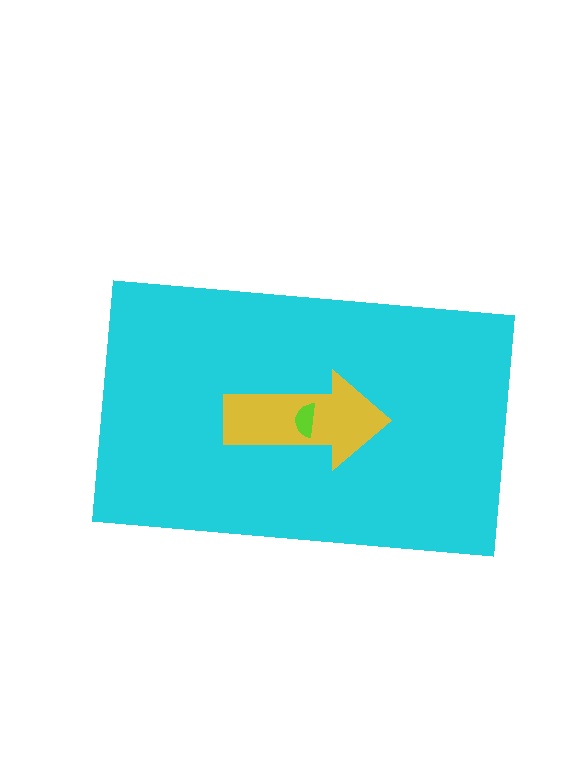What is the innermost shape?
The lime semicircle.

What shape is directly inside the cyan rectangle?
The yellow arrow.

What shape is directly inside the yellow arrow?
The lime semicircle.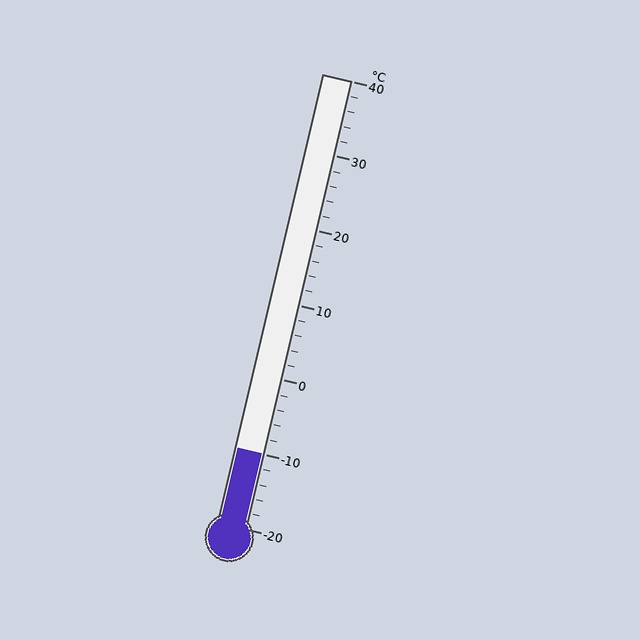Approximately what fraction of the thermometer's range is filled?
The thermometer is filled to approximately 15% of its range.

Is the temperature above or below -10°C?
The temperature is at -10°C.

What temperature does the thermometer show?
The thermometer shows approximately -10°C.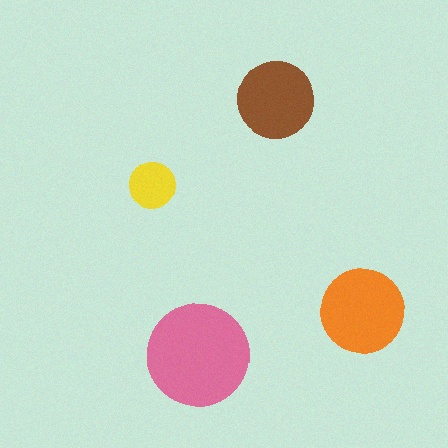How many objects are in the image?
There are 4 objects in the image.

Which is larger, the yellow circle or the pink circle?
The pink one.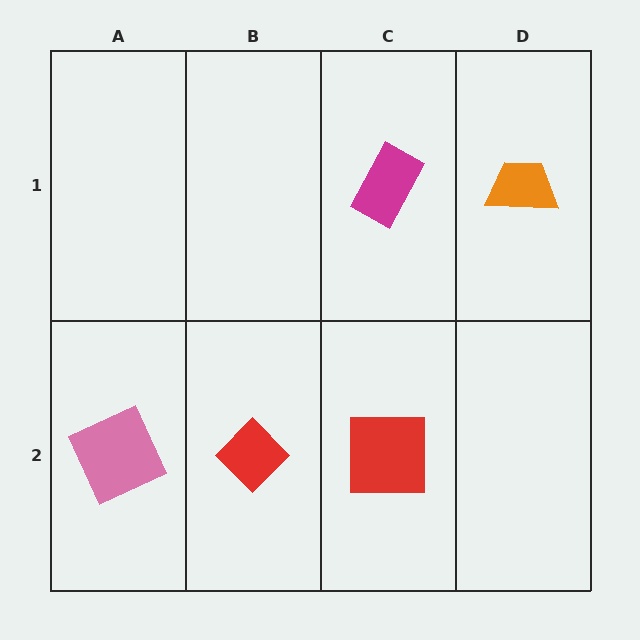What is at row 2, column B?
A red diamond.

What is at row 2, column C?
A red square.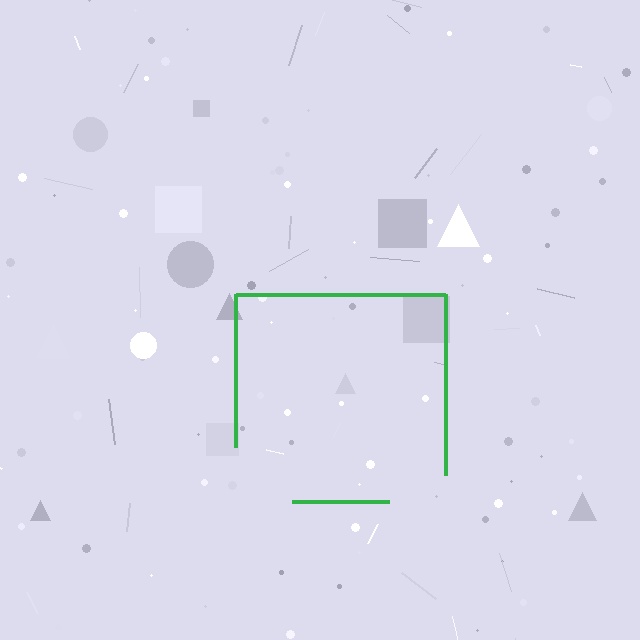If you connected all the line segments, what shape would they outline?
They would outline a square.